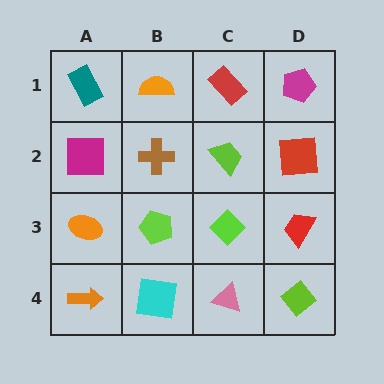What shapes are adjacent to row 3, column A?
A magenta square (row 2, column A), an orange arrow (row 4, column A), a lime pentagon (row 3, column B).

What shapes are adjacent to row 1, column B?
A brown cross (row 2, column B), a teal rectangle (row 1, column A), a red rectangle (row 1, column C).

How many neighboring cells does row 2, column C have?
4.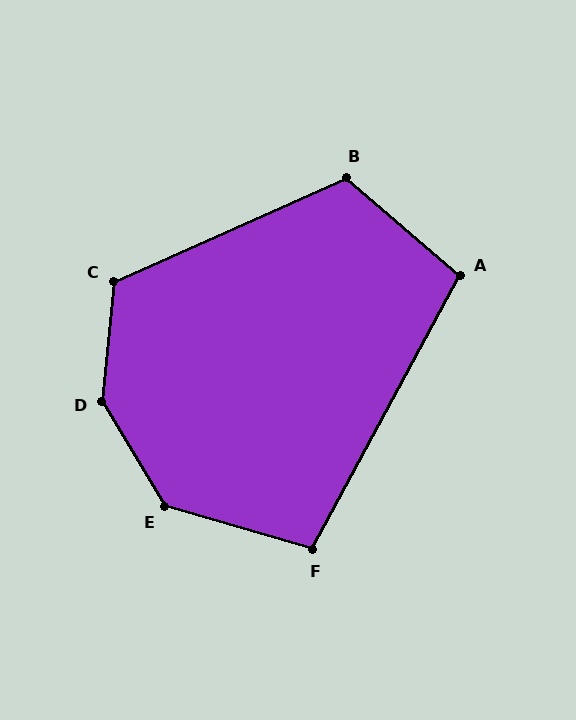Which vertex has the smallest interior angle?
F, at approximately 102 degrees.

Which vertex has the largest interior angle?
D, at approximately 143 degrees.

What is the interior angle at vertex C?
Approximately 120 degrees (obtuse).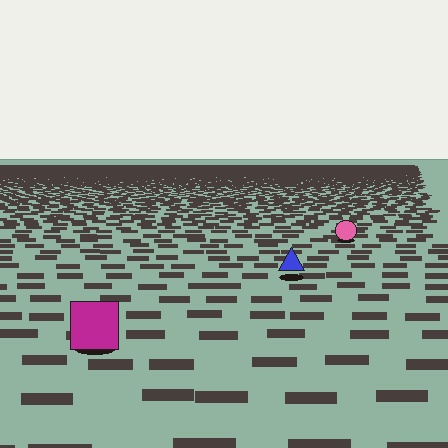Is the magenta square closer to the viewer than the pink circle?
Yes. The magenta square is closer — you can tell from the texture gradient: the ground texture is coarser near it.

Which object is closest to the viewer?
The magenta square is closest. The texture marks near it are larger and more spread out.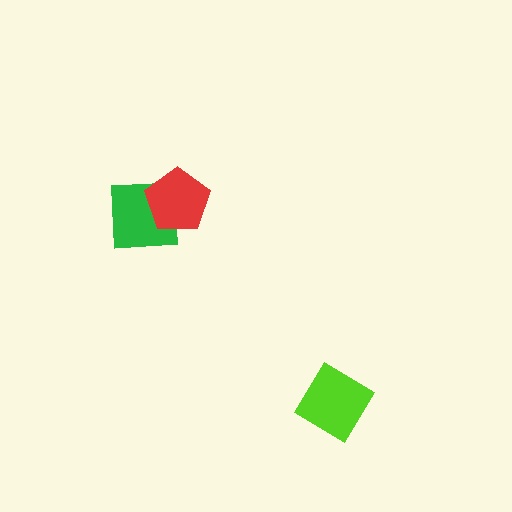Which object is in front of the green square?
The red pentagon is in front of the green square.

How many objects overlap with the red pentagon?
1 object overlaps with the red pentagon.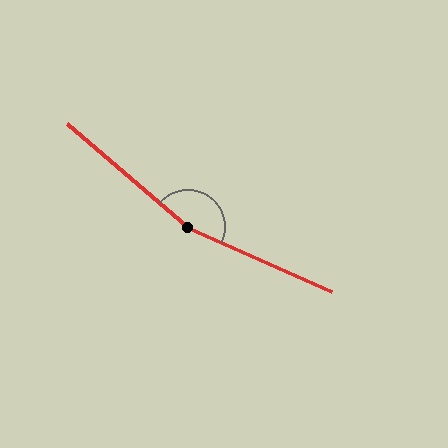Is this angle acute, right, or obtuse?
It is obtuse.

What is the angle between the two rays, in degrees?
Approximately 164 degrees.